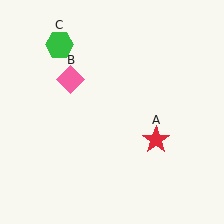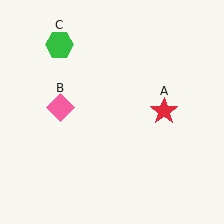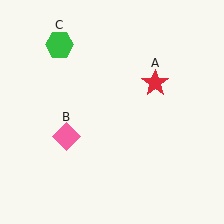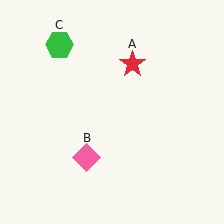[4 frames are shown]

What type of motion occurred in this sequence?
The red star (object A), pink diamond (object B) rotated counterclockwise around the center of the scene.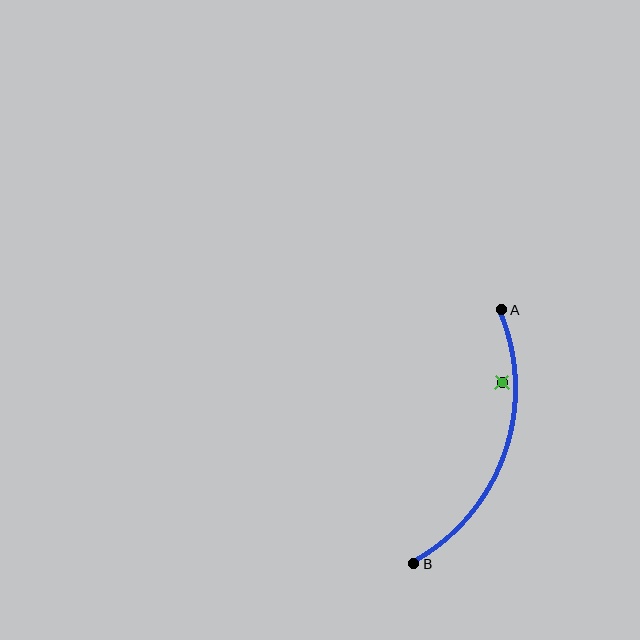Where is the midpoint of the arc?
The arc midpoint is the point on the curve farthest from the straight line joining A and B. It sits to the right of that line.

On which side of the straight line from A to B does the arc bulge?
The arc bulges to the right of the straight line connecting A and B.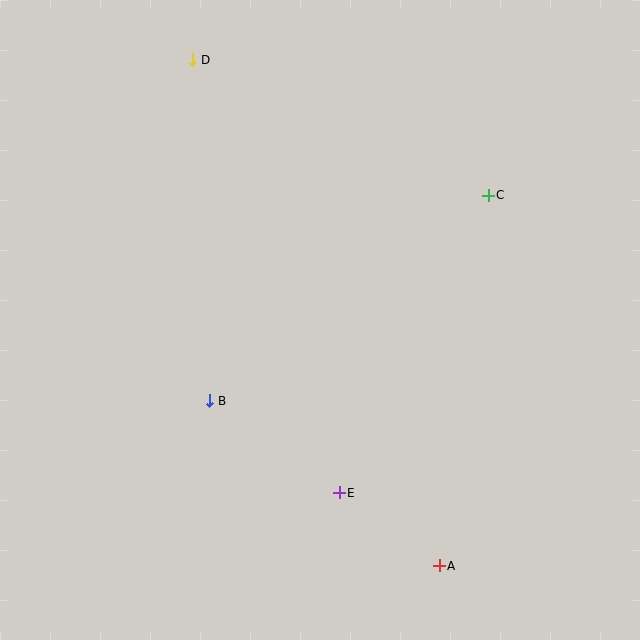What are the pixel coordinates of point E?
Point E is at (339, 493).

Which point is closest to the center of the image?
Point B at (210, 401) is closest to the center.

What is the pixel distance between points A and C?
The distance between A and C is 374 pixels.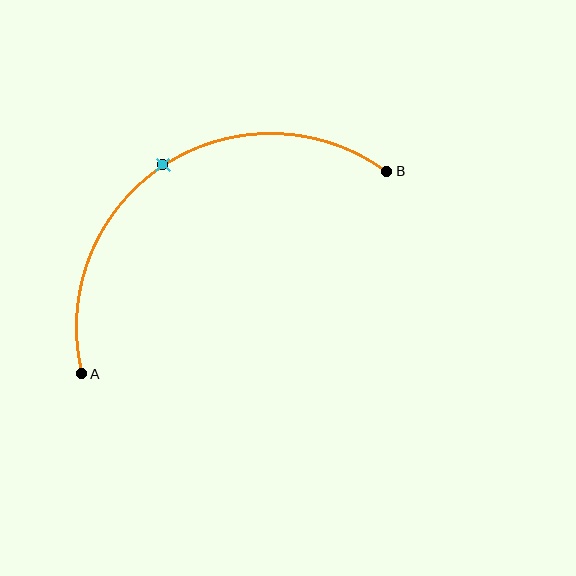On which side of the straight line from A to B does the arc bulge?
The arc bulges above the straight line connecting A and B.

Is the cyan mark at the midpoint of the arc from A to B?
Yes. The cyan mark lies on the arc at equal arc-length from both A and B — it is the arc midpoint.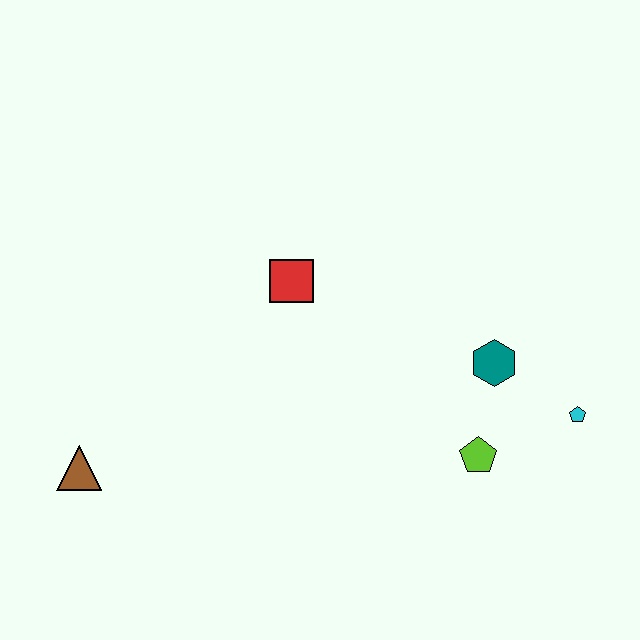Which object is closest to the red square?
The teal hexagon is closest to the red square.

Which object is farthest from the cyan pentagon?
The brown triangle is farthest from the cyan pentagon.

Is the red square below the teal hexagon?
No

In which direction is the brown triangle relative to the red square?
The brown triangle is to the left of the red square.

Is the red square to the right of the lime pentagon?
No